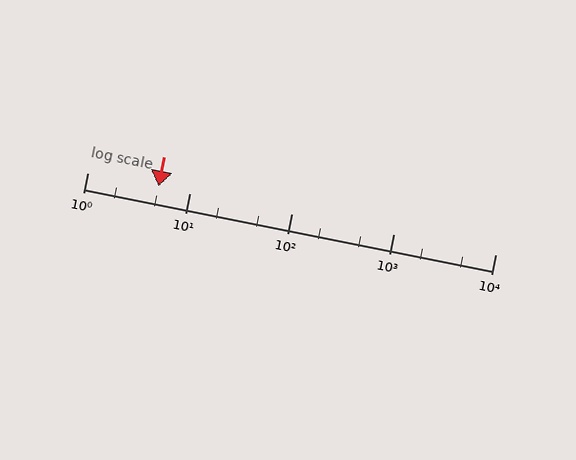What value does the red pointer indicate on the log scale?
The pointer indicates approximately 5.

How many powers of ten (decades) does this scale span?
The scale spans 4 decades, from 1 to 10000.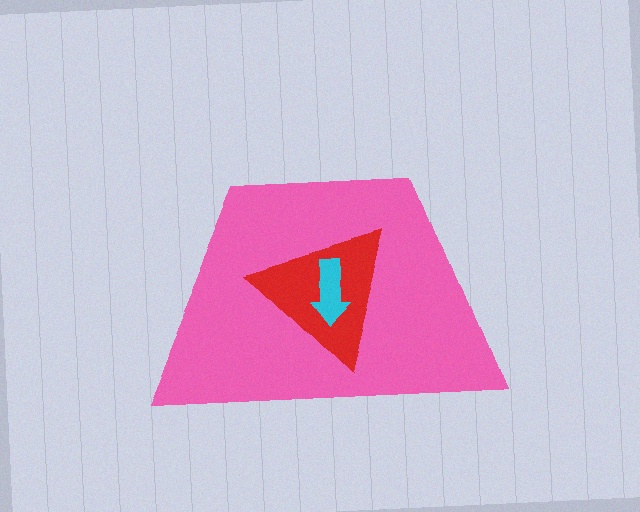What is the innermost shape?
The cyan arrow.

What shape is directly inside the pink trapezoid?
The red triangle.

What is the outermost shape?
The pink trapezoid.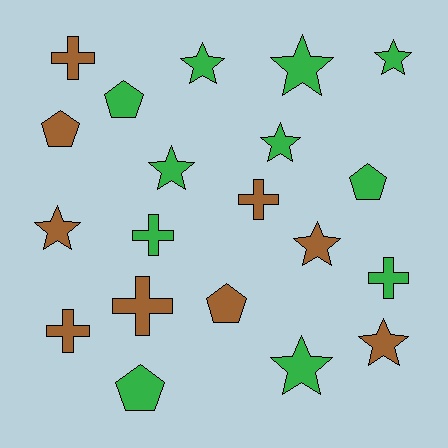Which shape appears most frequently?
Star, with 9 objects.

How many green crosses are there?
There are 2 green crosses.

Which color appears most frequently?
Green, with 11 objects.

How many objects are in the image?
There are 20 objects.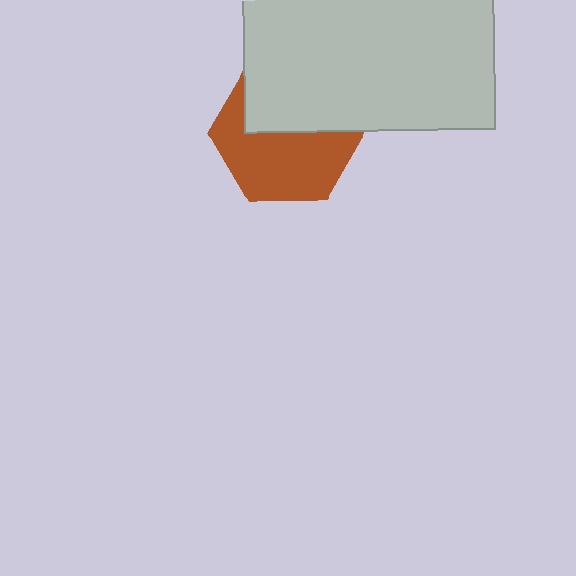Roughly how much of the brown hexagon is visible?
About half of it is visible (roughly 57%).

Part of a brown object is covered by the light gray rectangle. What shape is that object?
It is a hexagon.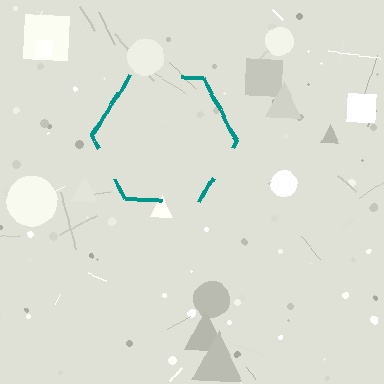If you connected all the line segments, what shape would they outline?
They would outline a hexagon.